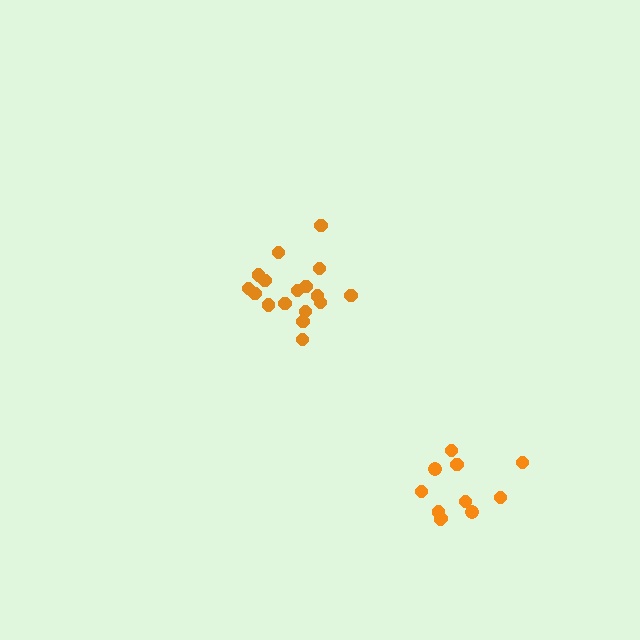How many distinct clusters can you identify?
There are 2 distinct clusters.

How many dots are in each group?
Group 1: 17 dots, Group 2: 11 dots (28 total).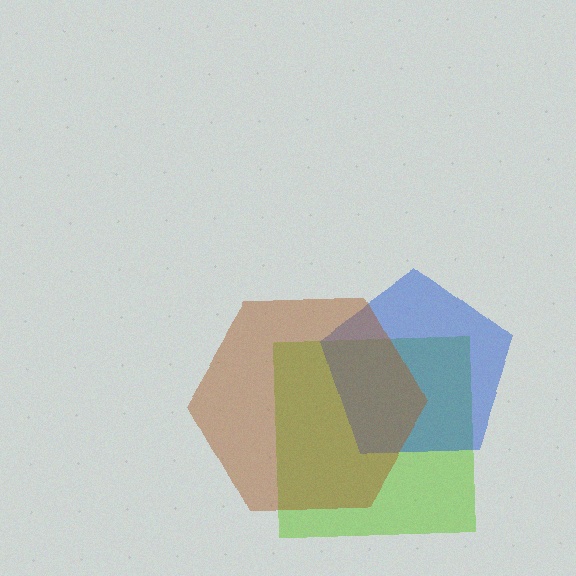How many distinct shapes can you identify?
There are 3 distinct shapes: a lime square, a blue pentagon, a brown hexagon.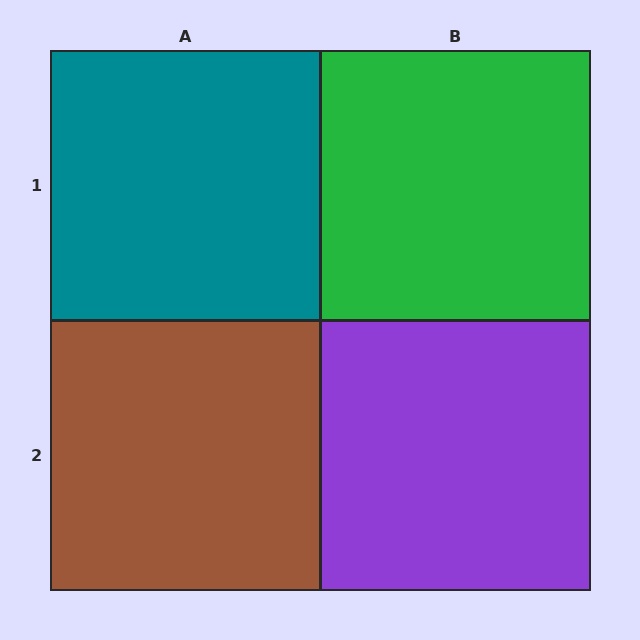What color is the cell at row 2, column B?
Purple.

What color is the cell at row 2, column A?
Brown.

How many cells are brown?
1 cell is brown.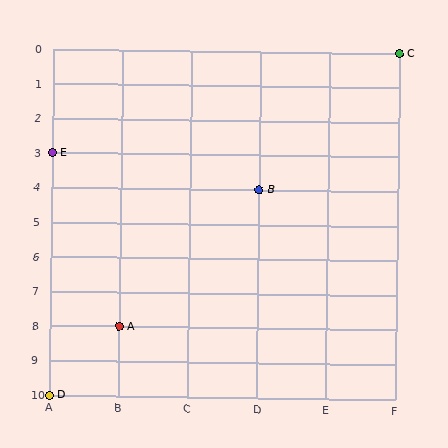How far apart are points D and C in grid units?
Points D and C are 5 columns and 10 rows apart (about 11.2 grid units diagonally).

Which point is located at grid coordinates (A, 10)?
Point D is at (A, 10).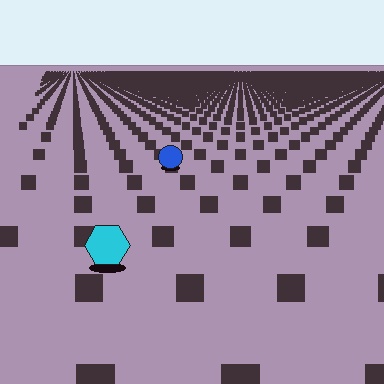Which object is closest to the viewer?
The cyan hexagon is closest. The texture marks near it are larger and more spread out.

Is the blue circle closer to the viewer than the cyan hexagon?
No. The cyan hexagon is closer — you can tell from the texture gradient: the ground texture is coarser near it.